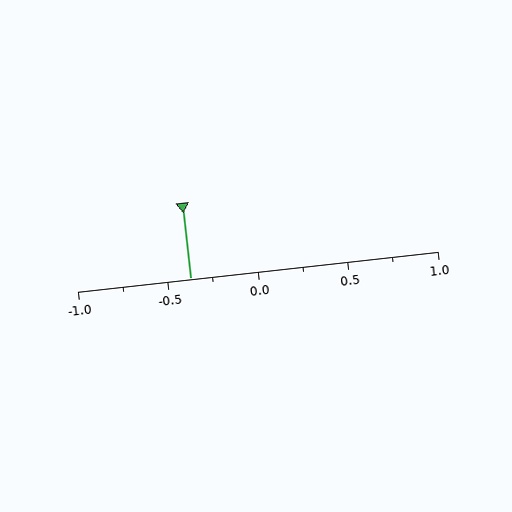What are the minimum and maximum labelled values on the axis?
The axis runs from -1.0 to 1.0.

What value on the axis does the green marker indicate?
The marker indicates approximately -0.38.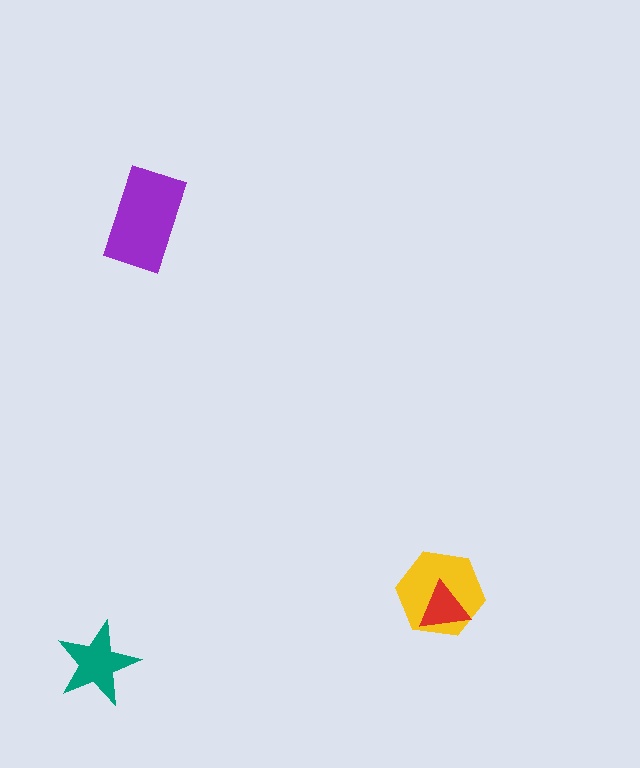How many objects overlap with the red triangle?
1 object overlaps with the red triangle.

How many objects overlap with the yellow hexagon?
1 object overlaps with the yellow hexagon.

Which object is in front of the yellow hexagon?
The red triangle is in front of the yellow hexagon.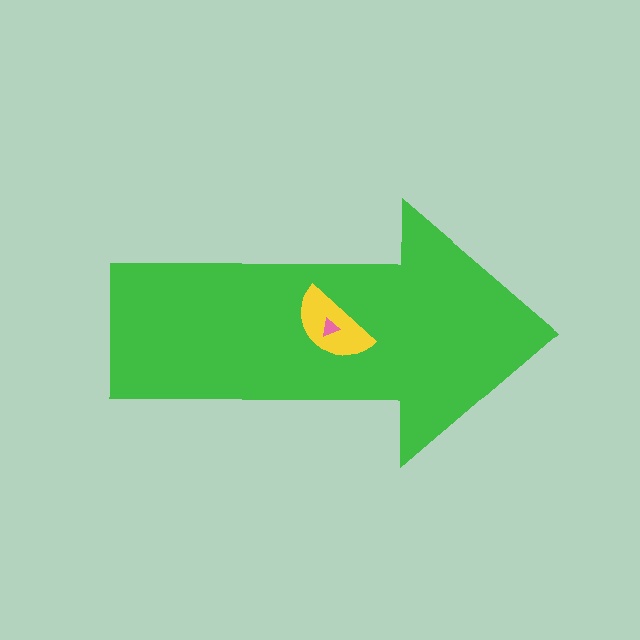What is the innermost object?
The pink triangle.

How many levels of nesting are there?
3.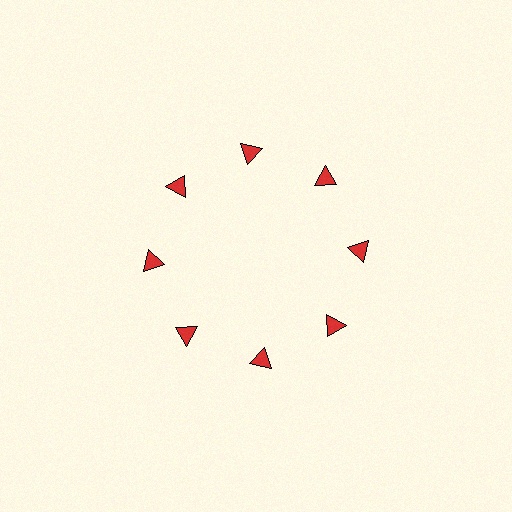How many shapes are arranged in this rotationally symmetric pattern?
There are 8 shapes, arranged in 8 groups of 1.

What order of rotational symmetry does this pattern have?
This pattern has 8-fold rotational symmetry.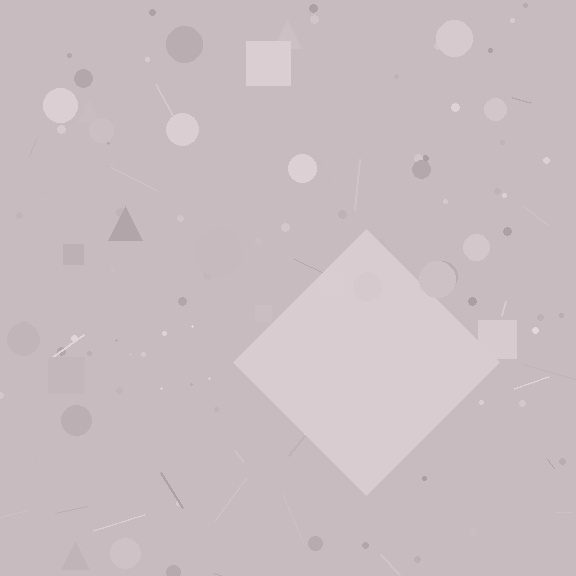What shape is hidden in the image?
A diamond is hidden in the image.